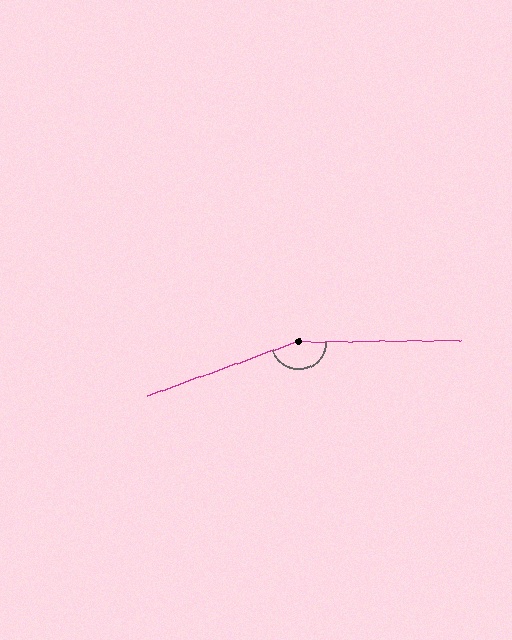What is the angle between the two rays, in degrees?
Approximately 160 degrees.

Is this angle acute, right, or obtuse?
It is obtuse.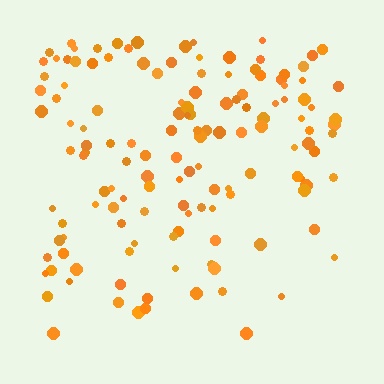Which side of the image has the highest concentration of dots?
The top.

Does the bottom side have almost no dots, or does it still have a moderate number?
Still a moderate number, just noticeably fewer than the top.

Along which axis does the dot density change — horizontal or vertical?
Vertical.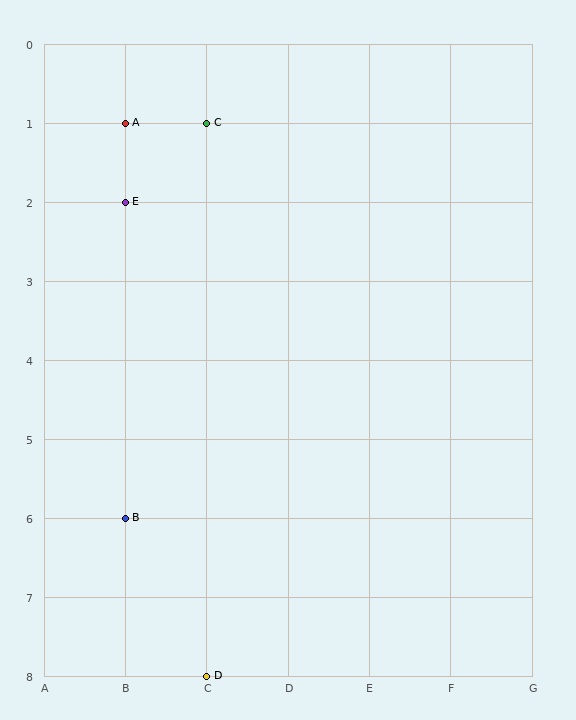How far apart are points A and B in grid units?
Points A and B are 5 rows apart.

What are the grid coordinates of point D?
Point D is at grid coordinates (C, 8).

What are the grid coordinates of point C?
Point C is at grid coordinates (C, 1).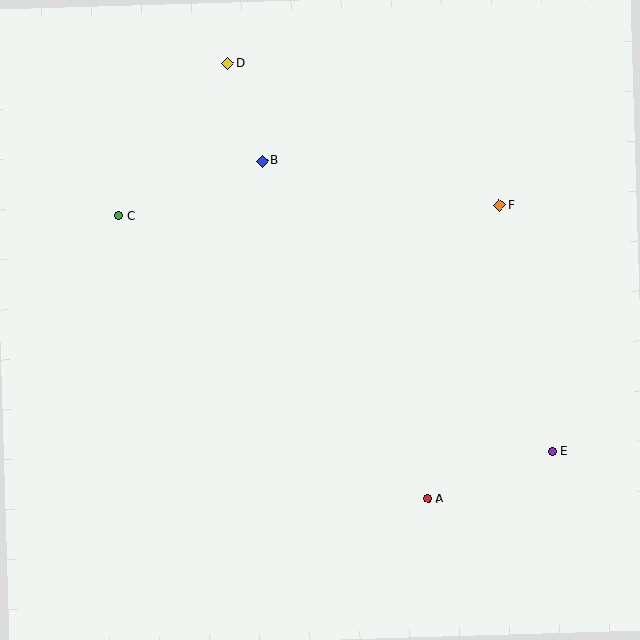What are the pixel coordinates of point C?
Point C is at (119, 216).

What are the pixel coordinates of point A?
Point A is at (428, 499).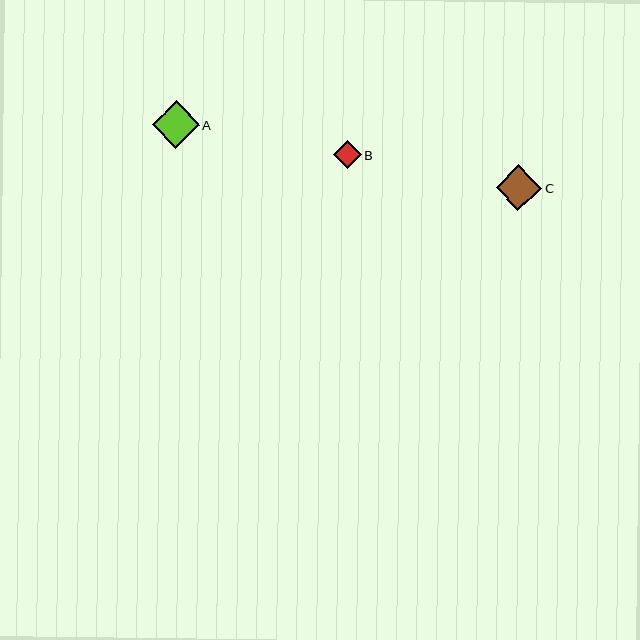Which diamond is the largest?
Diamond A is the largest with a size of approximately 47 pixels.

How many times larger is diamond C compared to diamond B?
Diamond C is approximately 1.6 times the size of diamond B.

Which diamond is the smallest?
Diamond B is the smallest with a size of approximately 28 pixels.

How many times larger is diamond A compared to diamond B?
Diamond A is approximately 1.7 times the size of diamond B.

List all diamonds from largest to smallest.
From largest to smallest: A, C, B.